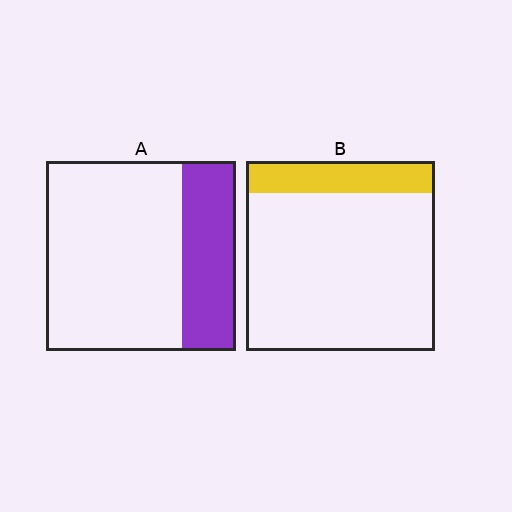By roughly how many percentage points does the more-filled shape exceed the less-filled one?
By roughly 10 percentage points (A over B).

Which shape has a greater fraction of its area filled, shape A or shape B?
Shape A.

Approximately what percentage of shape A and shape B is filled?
A is approximately 30% and B is approximately 15%.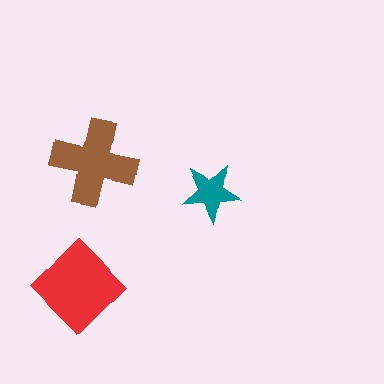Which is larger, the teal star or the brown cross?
The brown cross.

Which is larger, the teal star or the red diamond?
The red diamond.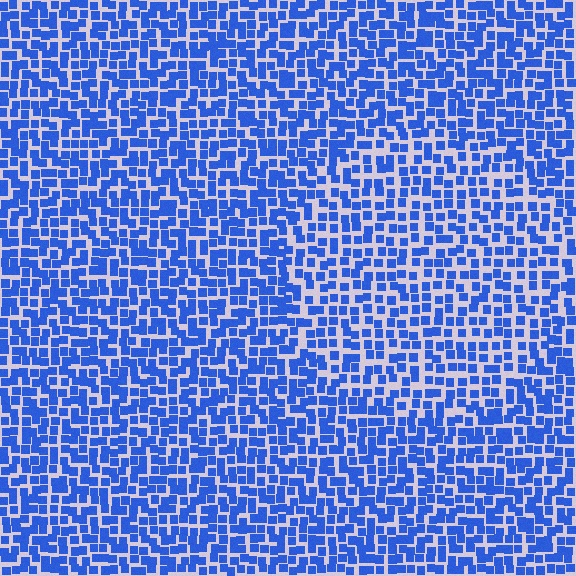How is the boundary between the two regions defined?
The boundary is defined by a change in element density (approximately 1.4x ratio). All elements are the same color, size, and shape.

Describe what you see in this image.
The image contains small blue elements arranged at two different densities. A circle-shaped region is visible where the elements are less densely packed than the surrounding area.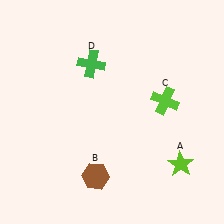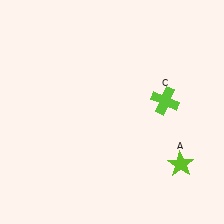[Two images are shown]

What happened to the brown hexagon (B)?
The brown hexagon (B) was removed in Image 2. It was in the bottom-left area of Image 1.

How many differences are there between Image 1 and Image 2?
There are 2 differences between the two images.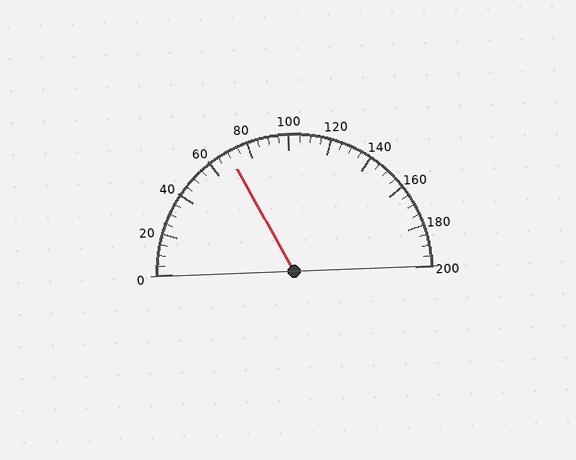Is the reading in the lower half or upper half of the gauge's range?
The reading is in the lower half of the range (0 to 200).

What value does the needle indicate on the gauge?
The needle indicates approximately 70.